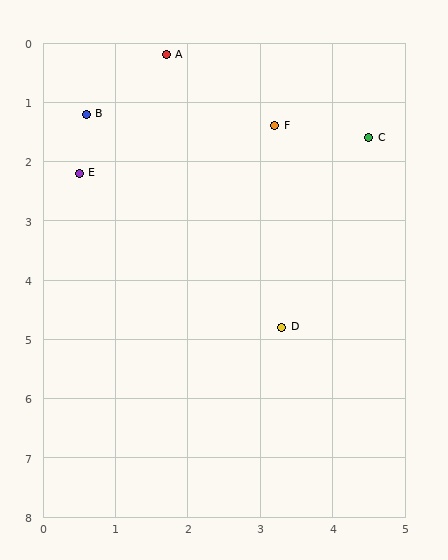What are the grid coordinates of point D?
Point D is at approximately (3.3, 4.8).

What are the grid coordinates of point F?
Point F is at approximately (3.2, 1.4).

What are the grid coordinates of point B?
Point B is at approximately (0.6, 1.2).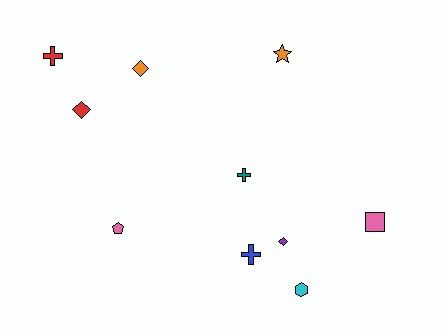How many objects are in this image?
There are 10 objects.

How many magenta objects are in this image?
There are no magenta objects.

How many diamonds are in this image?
There are 3 diamonds.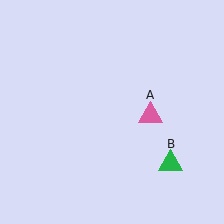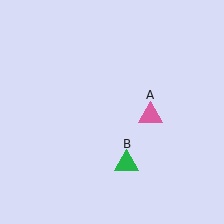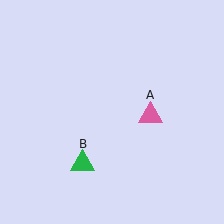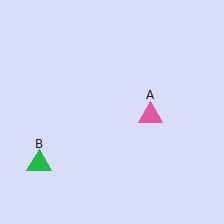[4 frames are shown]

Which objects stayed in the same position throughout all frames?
Pink triangle (object A) remained stationary.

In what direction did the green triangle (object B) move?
The green triangle (object B) moved left.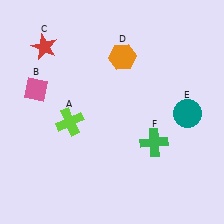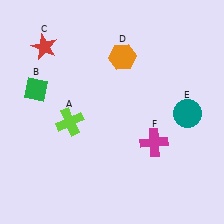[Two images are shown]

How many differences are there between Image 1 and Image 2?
There are 2 differences between the two images.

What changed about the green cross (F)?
In Image 1, F is green. In Image 2, it changed to magenta.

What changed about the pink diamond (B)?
In Image 1, B is pink. In Image 2, it changed to green.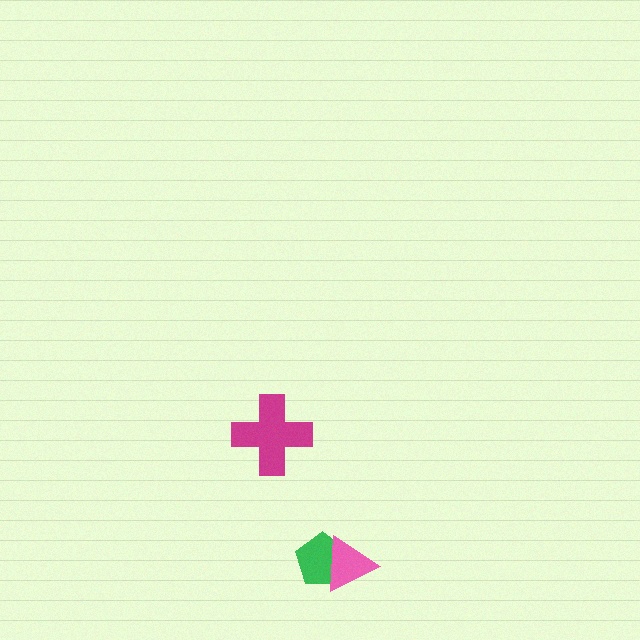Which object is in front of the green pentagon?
The pink triangle is in front of the green pentagon.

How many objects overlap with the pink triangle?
1 object overlaps with the pink triangle.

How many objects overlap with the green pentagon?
1 object overlaps with the green pentagon.